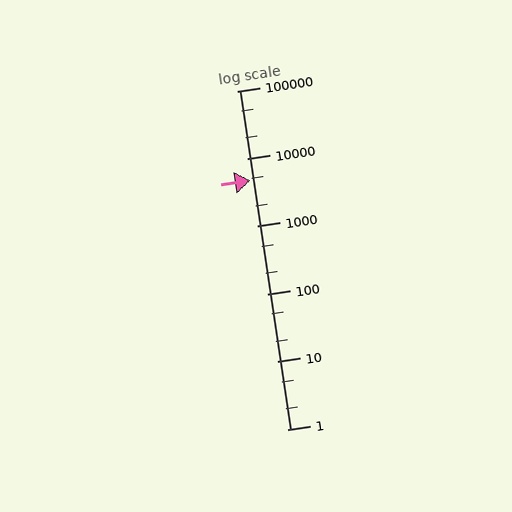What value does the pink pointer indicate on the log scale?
The pointer indicates approximately 4800.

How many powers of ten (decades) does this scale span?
The scale spans 5 decades, from 1 to 100000.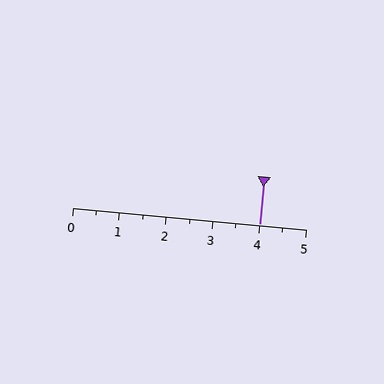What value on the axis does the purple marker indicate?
The marker indicates approximately 4.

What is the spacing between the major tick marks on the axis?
The major ticks are spaced 1 apart.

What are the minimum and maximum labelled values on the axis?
The axis runs from 0 to 5.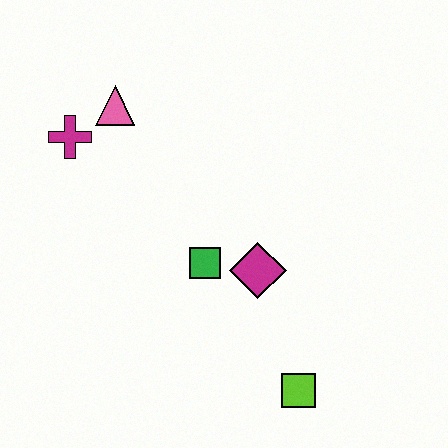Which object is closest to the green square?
The magenta diamond is closest to the green square.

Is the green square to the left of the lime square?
Yes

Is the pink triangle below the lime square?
No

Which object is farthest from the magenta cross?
The lime square is farthest from the magenta cross.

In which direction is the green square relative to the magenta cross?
The green square is to the right of the magenta cross.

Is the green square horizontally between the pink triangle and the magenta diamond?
Yes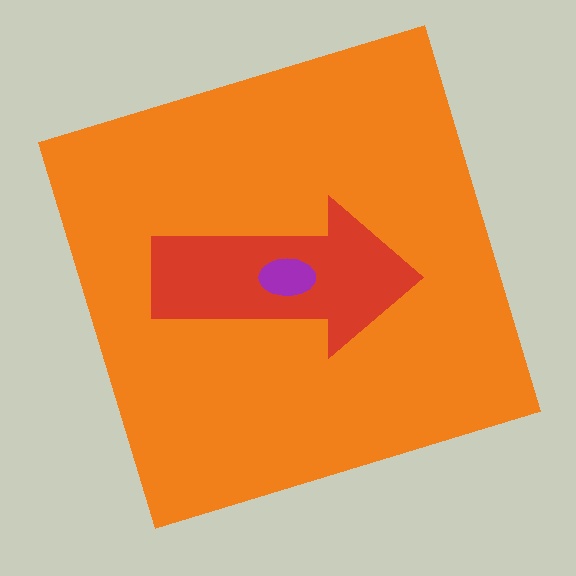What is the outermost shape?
The orange square.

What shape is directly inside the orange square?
The red arrow.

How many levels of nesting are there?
3.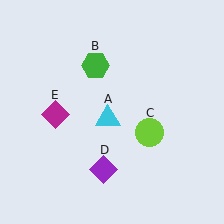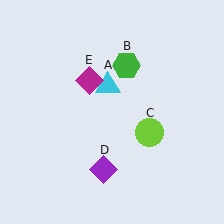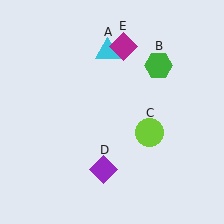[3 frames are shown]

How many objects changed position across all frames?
3 objects changed position: cyan triangle (object A), green hexagon (object B), magenta diamond (object E).